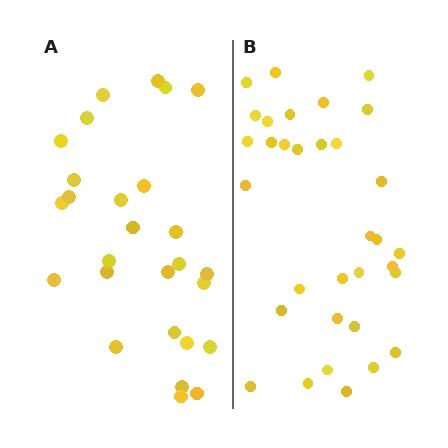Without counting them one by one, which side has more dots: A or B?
Region B (the right region) has more dots.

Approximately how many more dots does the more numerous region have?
Region B has about 6 more dots than region A.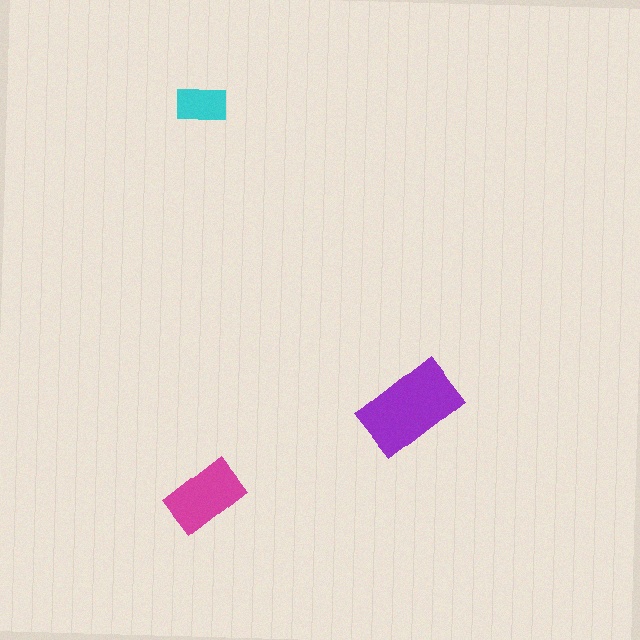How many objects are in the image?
There are 3 objects in the image.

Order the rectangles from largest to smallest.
the purple one, the magenta one, the cyan one.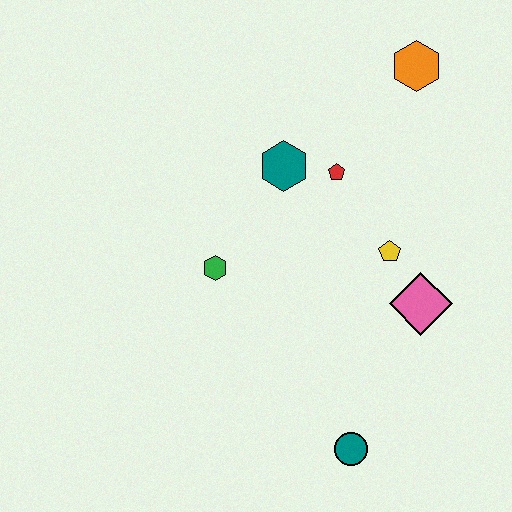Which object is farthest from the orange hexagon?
The teal circle is farthest from the orange hexagon.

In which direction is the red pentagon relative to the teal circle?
The red pentagon is above the teal circle.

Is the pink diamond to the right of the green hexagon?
Yes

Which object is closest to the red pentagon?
The teal hexagon is closest to the red pentagon.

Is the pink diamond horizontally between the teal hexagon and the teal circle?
No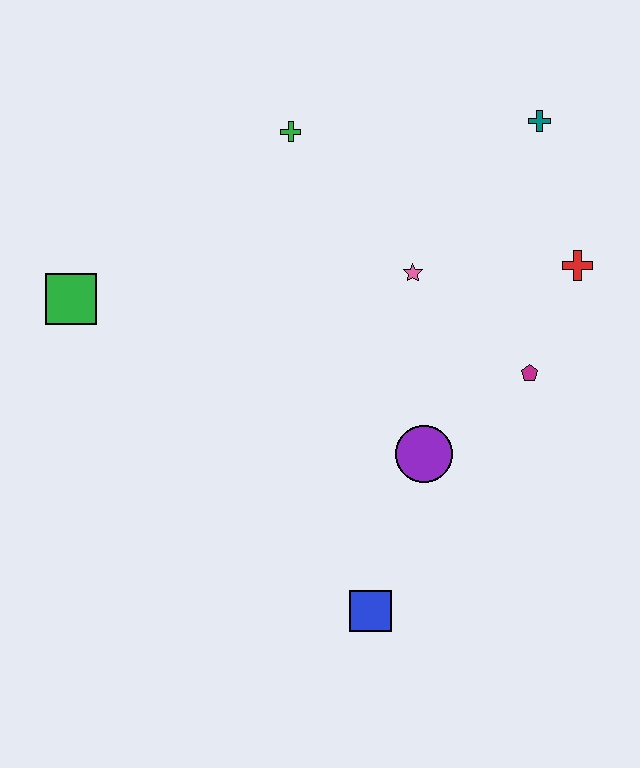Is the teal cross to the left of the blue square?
No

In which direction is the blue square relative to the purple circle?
The blue square is below the purple circle.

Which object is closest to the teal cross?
The red cross is closest to the teal cross.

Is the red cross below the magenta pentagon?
No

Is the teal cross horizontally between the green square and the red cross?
Yes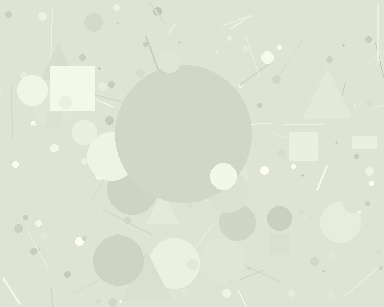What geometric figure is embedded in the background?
A circle is embedded in the background.